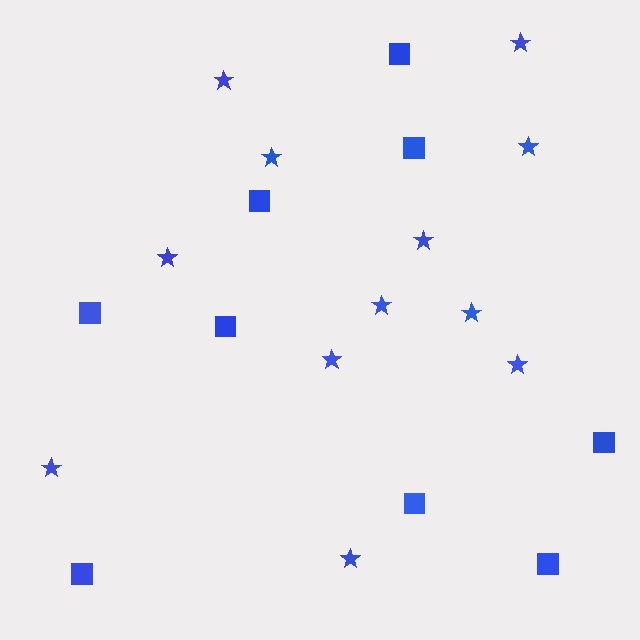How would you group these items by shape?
There are 2 groups: one group of stars (12) and one group of squares (9).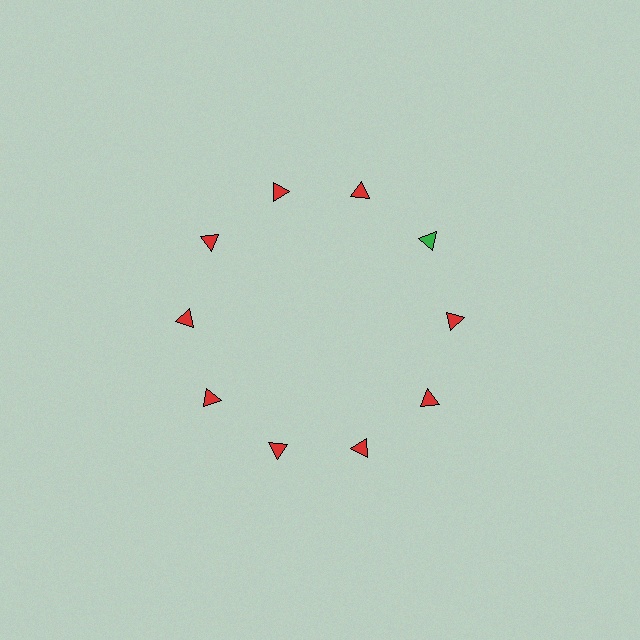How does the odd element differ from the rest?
It has a different color: green instead of red.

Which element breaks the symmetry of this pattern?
The green triangle at roughly the 2 o'clock position breaks the symmetry. All other shapes are red triangles.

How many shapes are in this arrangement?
There are 10 shapes arranged in a ring pattern.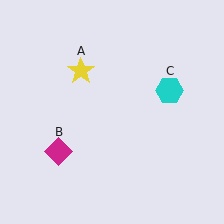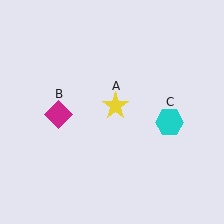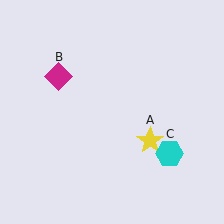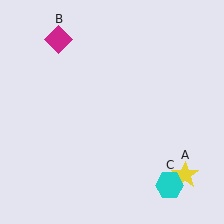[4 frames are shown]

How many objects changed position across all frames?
3 objects changed position: yellow star (object A), magenta diamond (object B), cyan hexagon (object C).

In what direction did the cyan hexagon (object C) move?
The cyan hexagon (object C) moved down.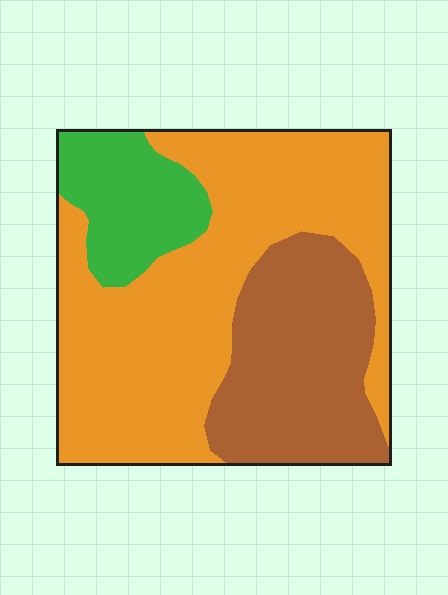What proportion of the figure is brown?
Brown takes up between a sixth and a third of the figure.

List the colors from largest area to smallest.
From largest to smallest: orange, brown, green.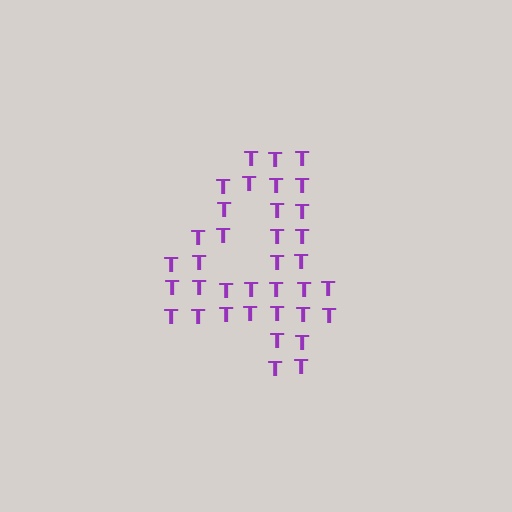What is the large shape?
The large shape is the digit 4.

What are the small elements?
The small elements are letter T's.